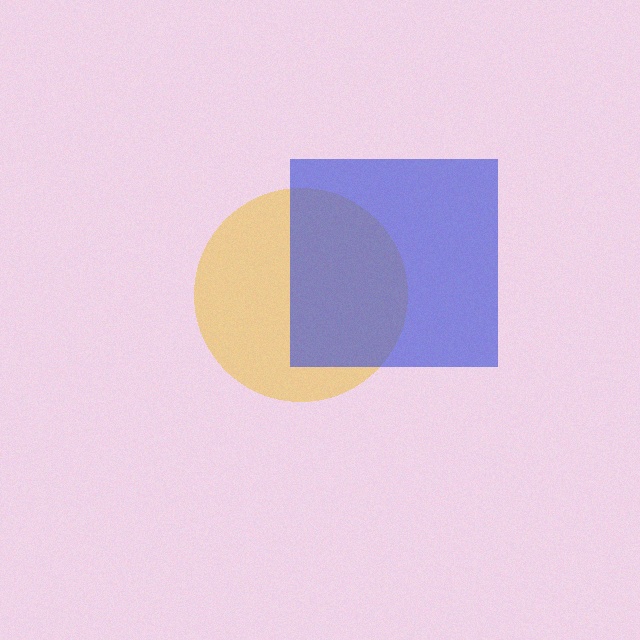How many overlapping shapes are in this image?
There are 2 overlapping shapes in the image.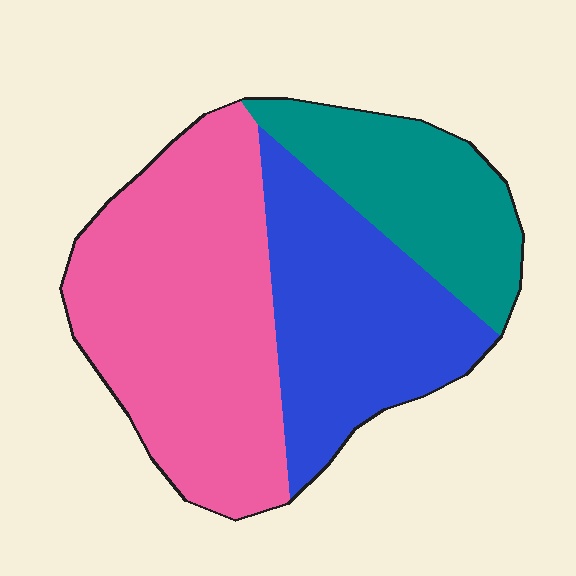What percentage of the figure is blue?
Blue takes up about one third (1/3) of the figure.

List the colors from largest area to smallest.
From largest to smallest: pink, blue, teal.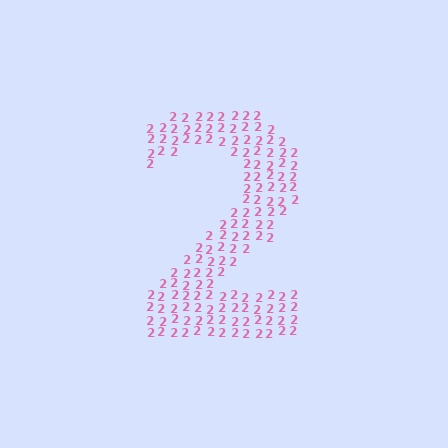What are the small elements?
The small elements are digit 2's.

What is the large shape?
The large shape is the digit 2.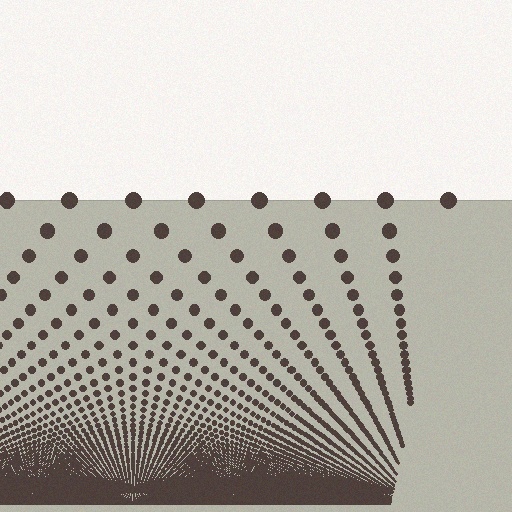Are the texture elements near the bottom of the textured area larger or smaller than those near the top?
Smaller. The gradient is inverted — elements near the bottom are smaller and denser.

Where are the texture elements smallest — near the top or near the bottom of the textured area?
Near the bottom.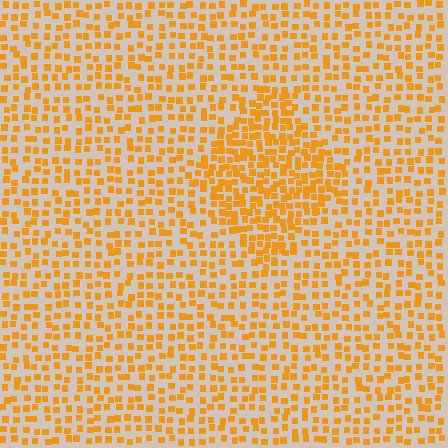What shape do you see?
I see a diamond.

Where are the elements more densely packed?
The elements are more densely packed inside the diamond boundary.